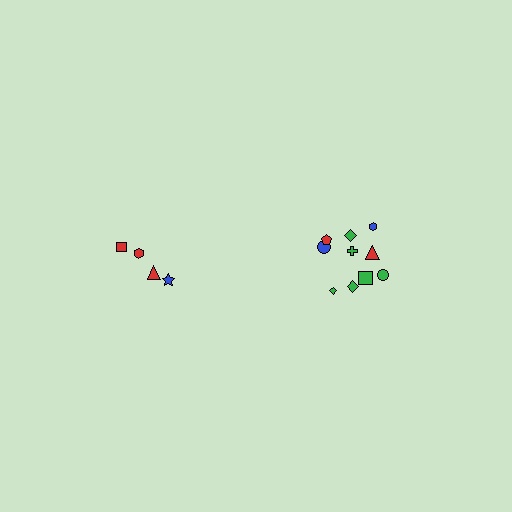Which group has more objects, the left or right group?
The right group.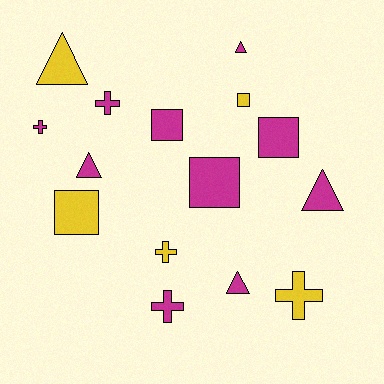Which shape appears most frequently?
Square, with 5 objects.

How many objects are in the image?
There are 15 objects.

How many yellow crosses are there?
There are 2 yellow crosses.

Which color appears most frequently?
Magenta, with 10 objects.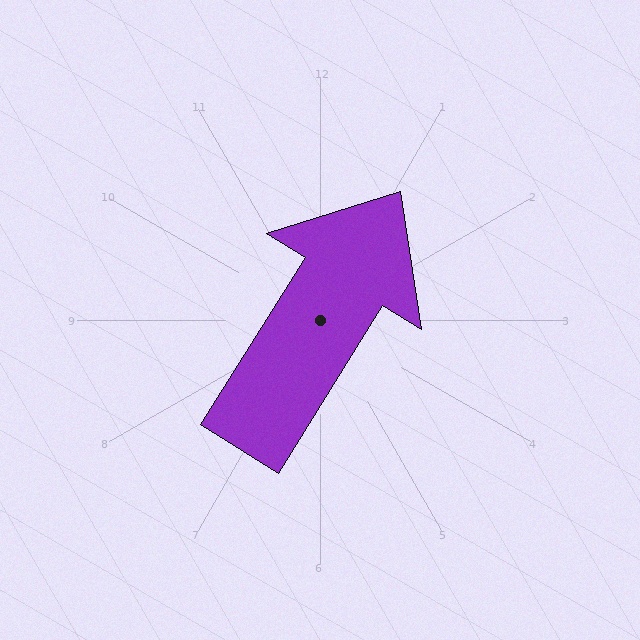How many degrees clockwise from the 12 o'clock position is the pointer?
Approximately 32 degrees.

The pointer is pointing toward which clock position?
Roughly 1 o'clock.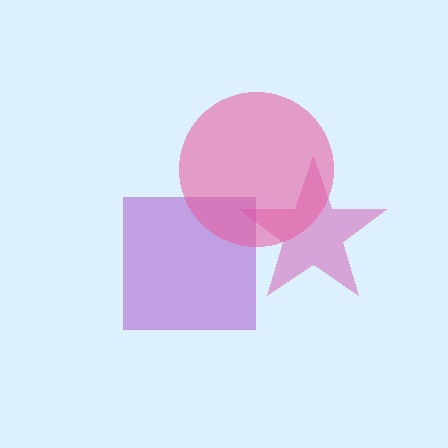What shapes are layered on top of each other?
The layered shapes are: a purple square, a magenta star, a pink circle.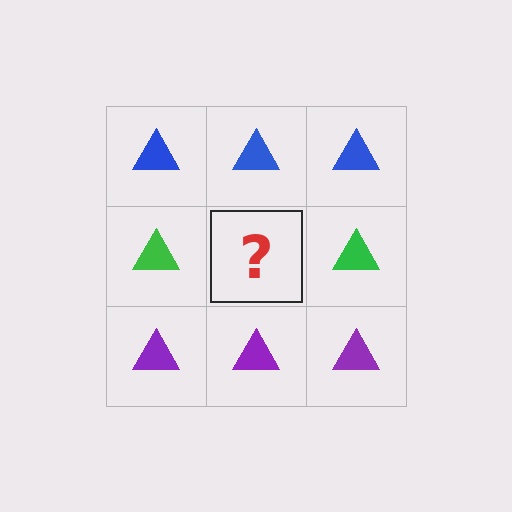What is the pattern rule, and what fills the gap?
The rule is that each row has a consistent color. The gap should be filled with a green triangle.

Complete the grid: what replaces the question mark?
The question mark should be replaced with a green triangle.